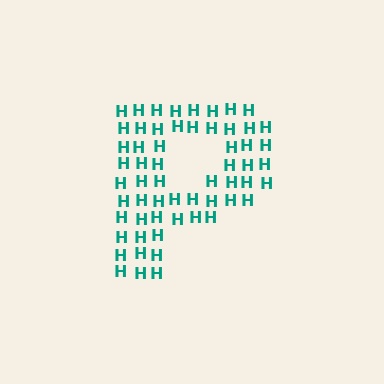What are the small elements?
The small elements are letter H's.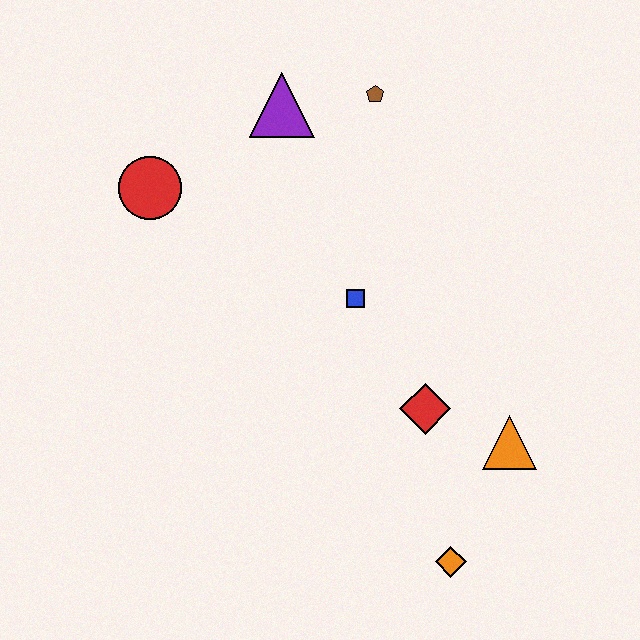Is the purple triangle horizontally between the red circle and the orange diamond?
Yes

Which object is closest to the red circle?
The purple triangle is closest to the red circle.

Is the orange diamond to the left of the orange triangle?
Yes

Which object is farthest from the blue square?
The orange diamond is farthest from the blue square.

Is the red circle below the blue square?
No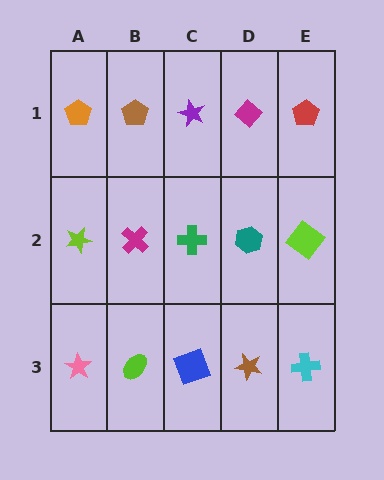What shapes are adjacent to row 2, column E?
A red pentagon (row 1, column E), a cyan cross (row 3, column E), a teal hexagon (row 2, column D).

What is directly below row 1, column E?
A lime diamond.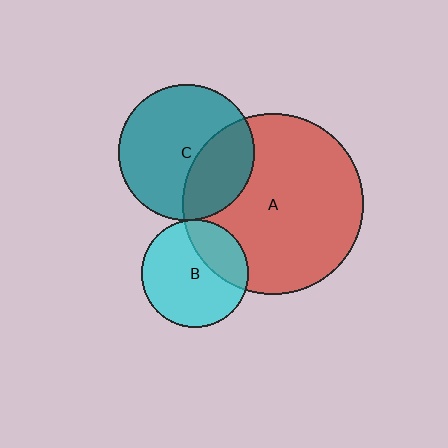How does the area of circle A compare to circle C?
Approximately 1.8 times.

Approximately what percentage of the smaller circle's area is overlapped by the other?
Approximately 35%.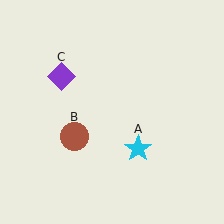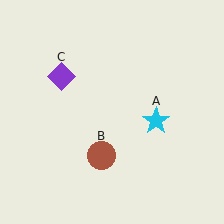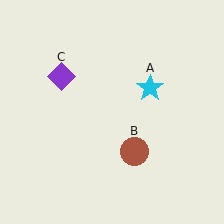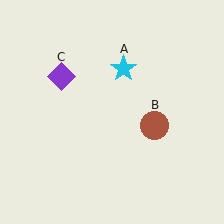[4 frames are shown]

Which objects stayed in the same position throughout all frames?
Purple diamond (object C) remained stationary.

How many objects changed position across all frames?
2 objects changed position: cyan star (object A), brown circle (object B).